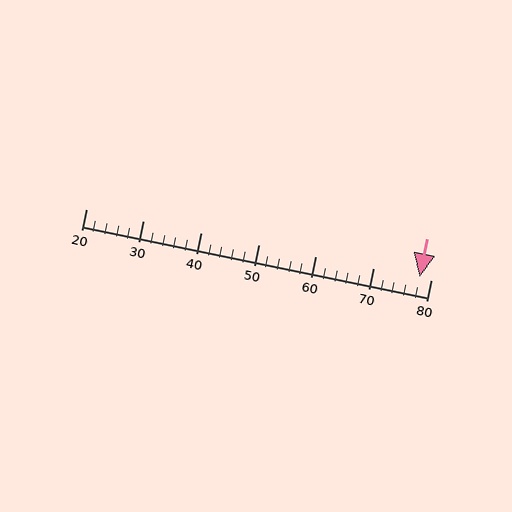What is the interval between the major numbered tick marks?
The major tick marks are spaced 10 units apart.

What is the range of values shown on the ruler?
The ruler shows values from 20 to 80.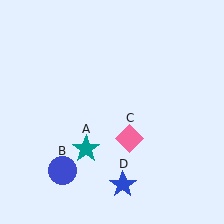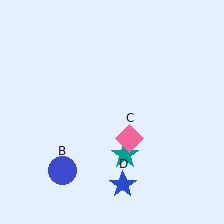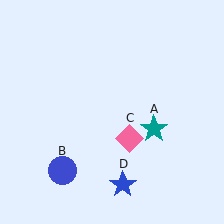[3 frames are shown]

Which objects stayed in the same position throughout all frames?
Blue circle (object B) and pink diamond (object C) and blue star (object D) remained stationary.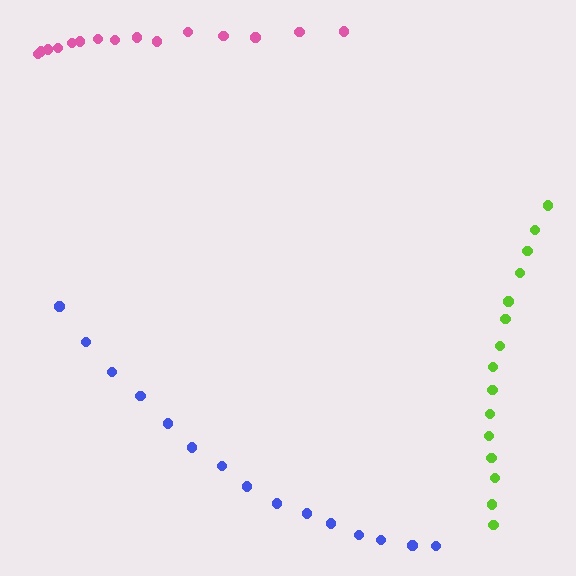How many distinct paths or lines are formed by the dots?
There are 3 distinct paths.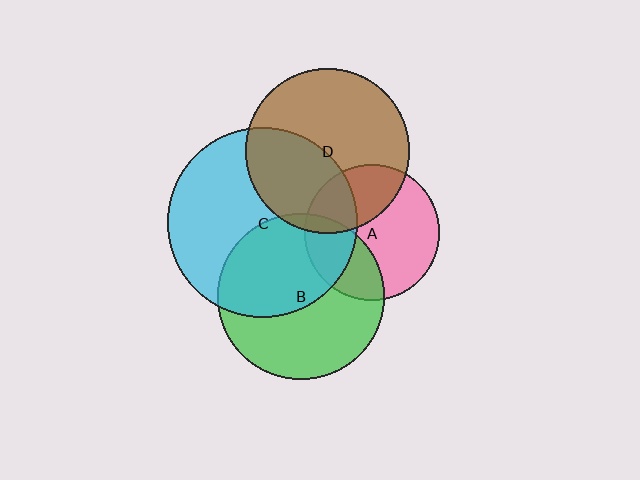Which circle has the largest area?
Circle C (cyan).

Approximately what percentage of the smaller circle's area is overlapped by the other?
Approximately 30%.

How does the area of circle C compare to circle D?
Approximately 1.3 times.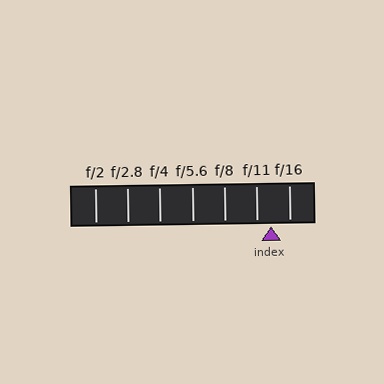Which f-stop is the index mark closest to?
The index mark is closest to f/11.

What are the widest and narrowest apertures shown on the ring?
The widest aperture shown is f/2 and the narrowest is f/16.